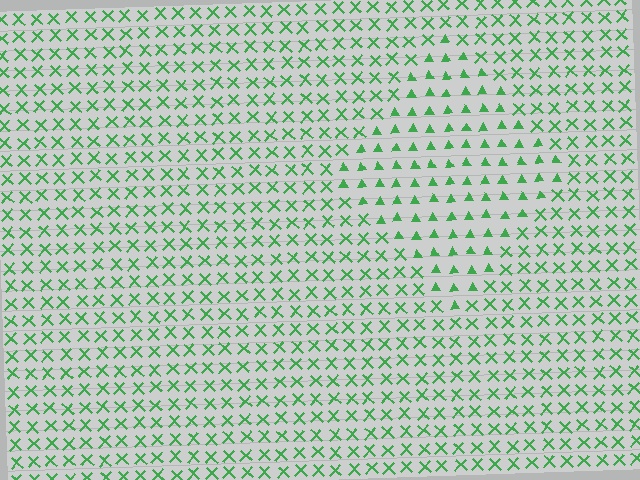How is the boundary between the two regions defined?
The boundary is defined by a change in element shape: triangles inside vs. X marks outside. All elements share the same color and spacing.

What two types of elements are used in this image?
The image uses triangles inside the diamond region and X marks outside it.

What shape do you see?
I see a diamond.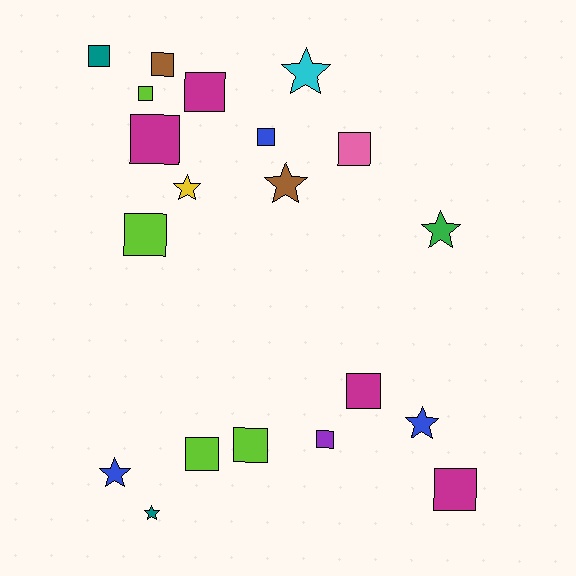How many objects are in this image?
There are 20 objects.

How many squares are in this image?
There are 13 squares.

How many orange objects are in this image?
There are no orange objects.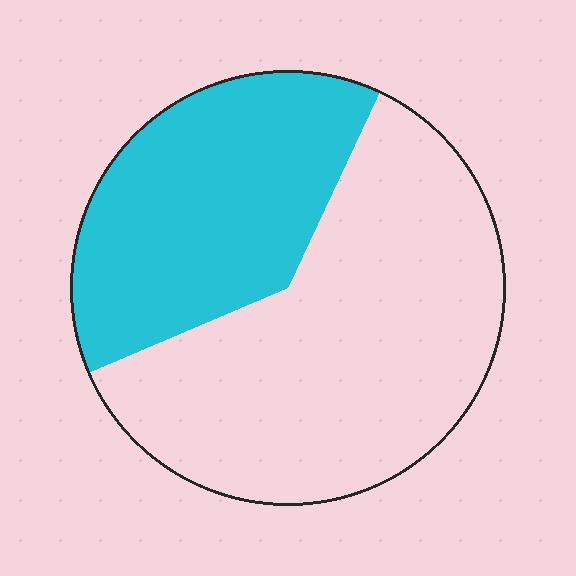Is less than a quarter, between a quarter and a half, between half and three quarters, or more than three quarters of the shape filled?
Between a quarter and a half.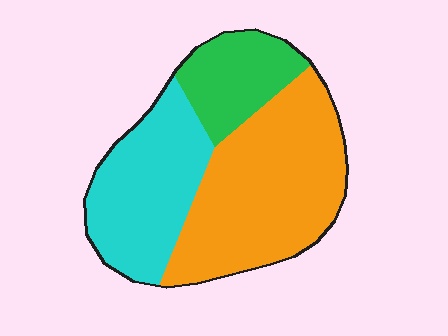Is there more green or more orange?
Orange.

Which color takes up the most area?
Orange, at roughly 50%.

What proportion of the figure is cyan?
Cyan takes up about one third (1/3) of the figure.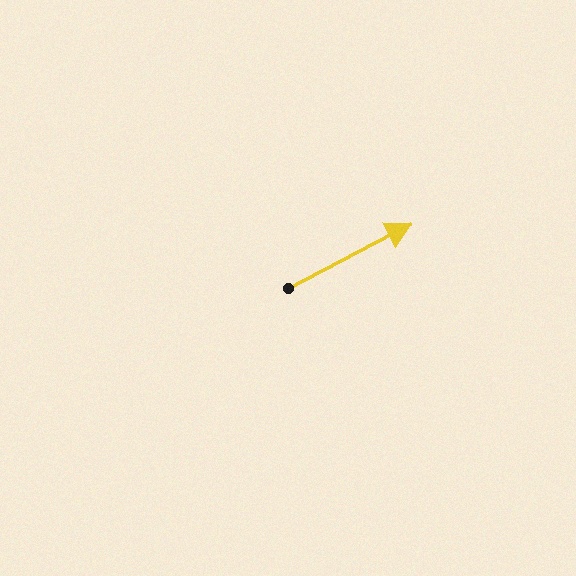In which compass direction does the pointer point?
Northeast.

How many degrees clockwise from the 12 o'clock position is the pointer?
Approximately 62 degrees.